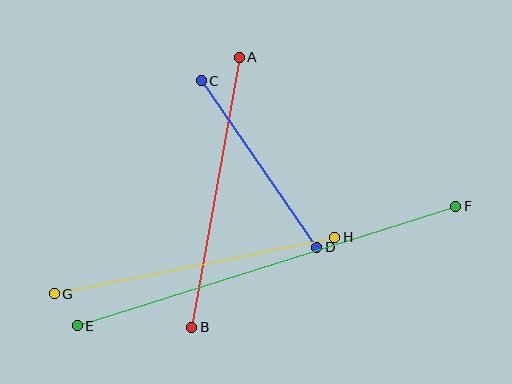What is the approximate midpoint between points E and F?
The midpoint is at approximately (267, 266) pixels.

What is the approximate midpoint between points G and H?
The midpoint is at approximately (195, 266) pixels.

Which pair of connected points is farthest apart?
Points E and F are farthest apart.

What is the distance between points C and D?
The distance is approximately 203 pixels.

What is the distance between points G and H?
The distance is approximately 286 pixels.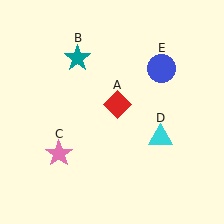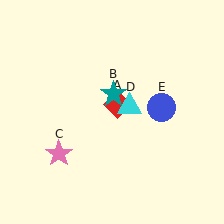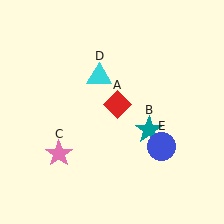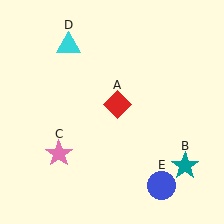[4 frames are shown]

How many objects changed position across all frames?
3 objects changed position: teal star (object B), cyan triangle (object D), blue circle (object E).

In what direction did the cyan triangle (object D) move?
The cyan triangle (object D) moved up and to the left.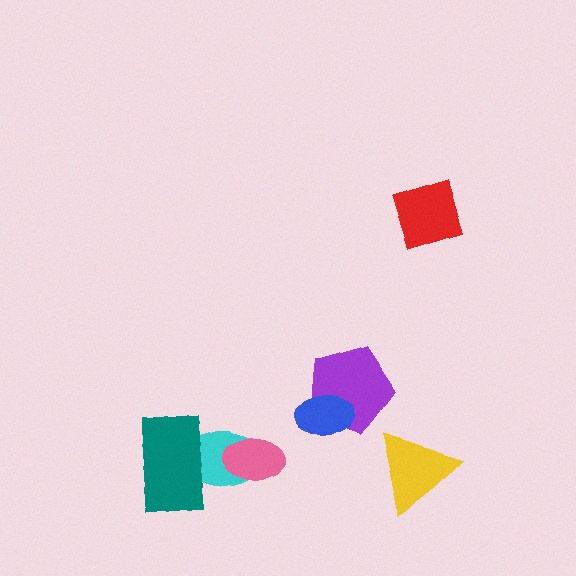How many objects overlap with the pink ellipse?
1 object overlaps with the pink ellipse.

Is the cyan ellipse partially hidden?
Yes, it is partially covered by another shape.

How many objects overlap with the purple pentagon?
1 object overlaps with the purple pentagon.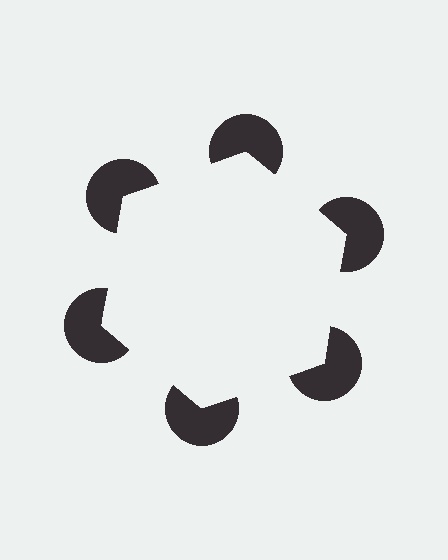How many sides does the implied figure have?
6 sides.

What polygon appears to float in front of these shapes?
An illusory hexagon — its edges are inferred from the aligned wedge cuts in the pac-man discs, not physically drawn.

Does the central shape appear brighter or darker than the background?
It typically appears slightly brighter than the background, even though no actual brightness change is drawn.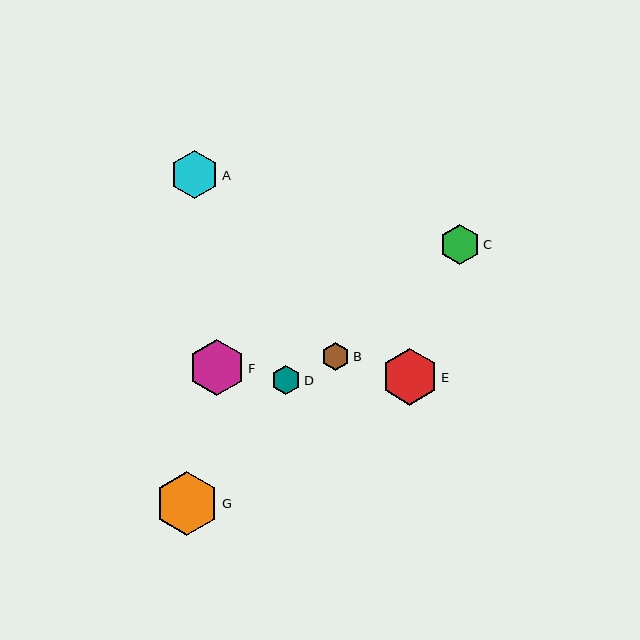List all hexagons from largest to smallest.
From largest to smallest: G, E, F, A, C, D, B.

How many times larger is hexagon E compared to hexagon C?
Hexagon E is approximately 1.4 times the size of hexagon C.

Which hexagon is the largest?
Hexagon G is the largest with a size of approximately 64 pixels.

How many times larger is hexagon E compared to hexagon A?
Hexagon E is approximately 1.2 times the size of hexagon A.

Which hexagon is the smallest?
Hexagon B is the smallest with a size of approximately 28 pixels.